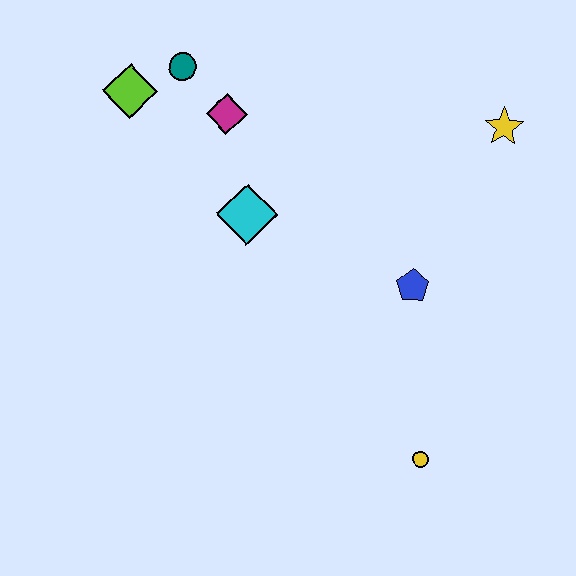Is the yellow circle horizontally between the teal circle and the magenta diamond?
No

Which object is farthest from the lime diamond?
The yellow circle is farthest from the lime diamond.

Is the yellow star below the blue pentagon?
No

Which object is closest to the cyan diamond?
The magenta diamond is closest to the cyan diamond.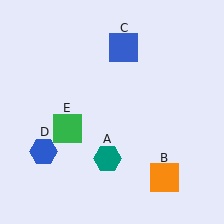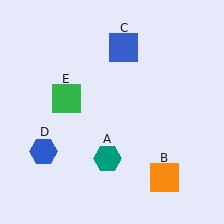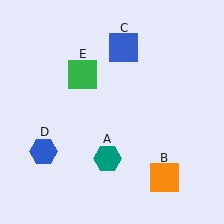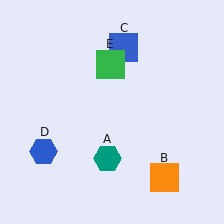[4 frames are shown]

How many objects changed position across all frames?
1 object changed position: green square (object E).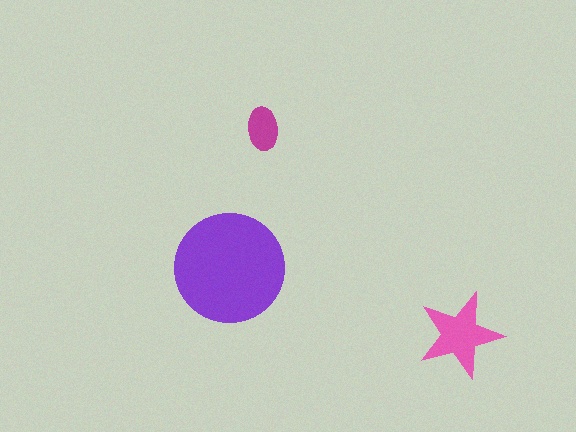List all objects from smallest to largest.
The magenta ellipse, the pink star, the purple circle.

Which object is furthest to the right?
The pink star is rightmost.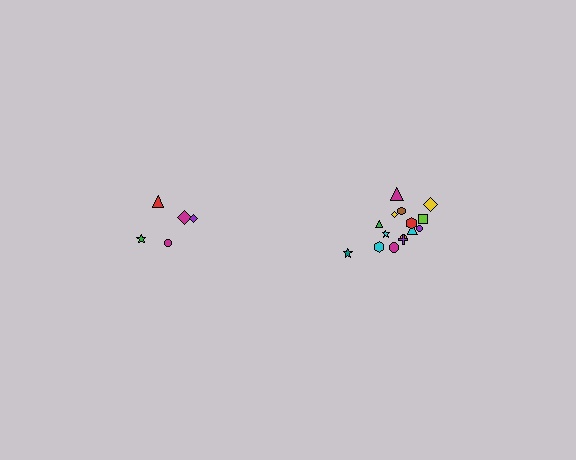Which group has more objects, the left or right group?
The right group.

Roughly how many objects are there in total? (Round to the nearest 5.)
Roughly 20 objects in total.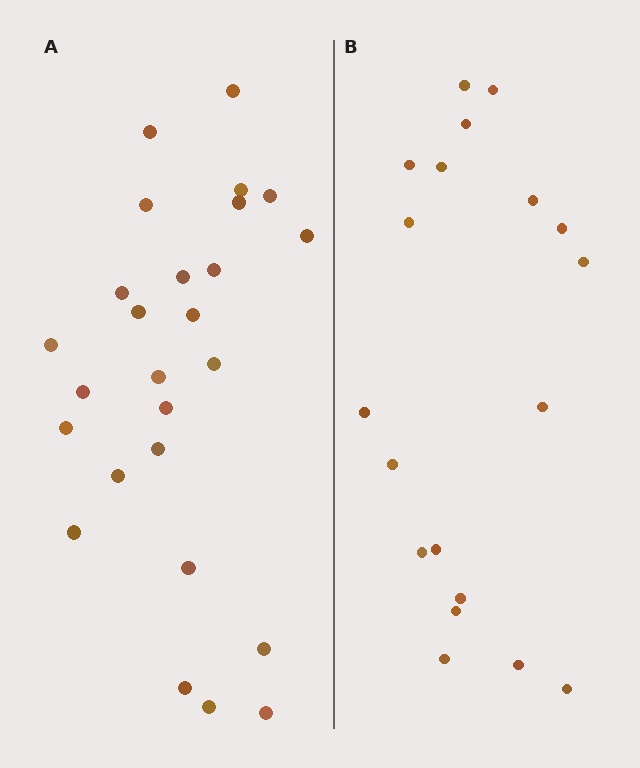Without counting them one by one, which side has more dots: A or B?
Region A (the left region) has more dots.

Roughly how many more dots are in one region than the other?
Region A has roughly 8 or so more dots than region B.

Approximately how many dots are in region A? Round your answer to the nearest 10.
About 30 dots. (The exact count is 26, which rounds to 30.)